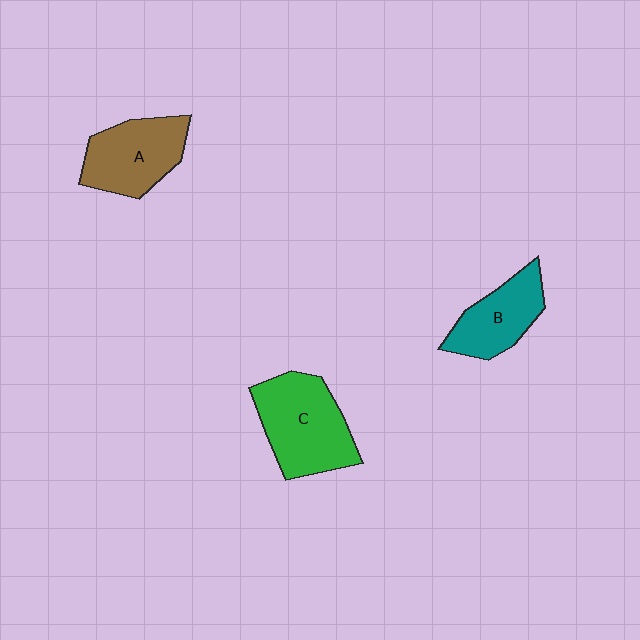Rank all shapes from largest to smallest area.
From largest to smallest: C (green), A (brown), B (teal).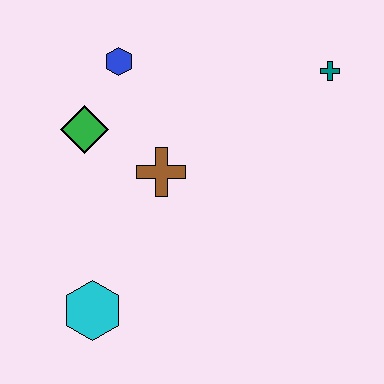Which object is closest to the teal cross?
The brown cross is closest to the teal cross.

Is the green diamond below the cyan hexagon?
No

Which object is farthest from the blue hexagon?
The cyan hexagon is farthest from the blue hexagon.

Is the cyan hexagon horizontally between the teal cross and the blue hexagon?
No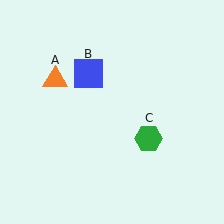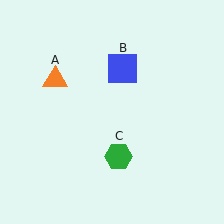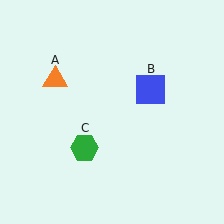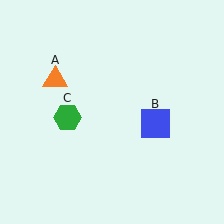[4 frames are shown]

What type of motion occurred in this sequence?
The blue square (object B), green hexagon (object C) rotated clockwise around the center of the scene.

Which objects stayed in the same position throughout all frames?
Orange triangle (object A) remained stationary.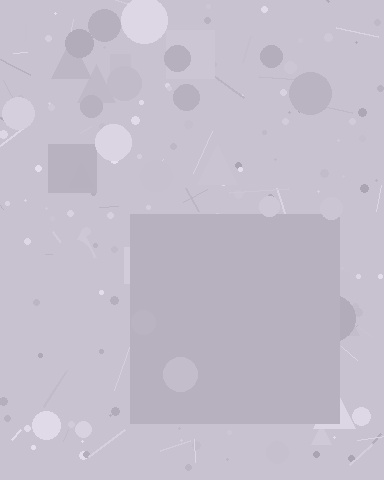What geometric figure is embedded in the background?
A square is embedded in the background.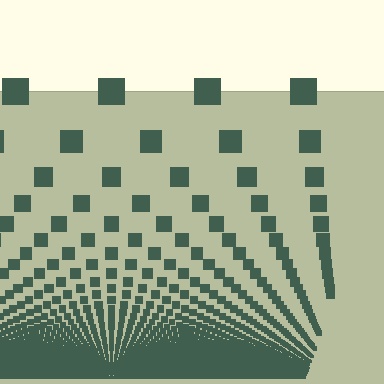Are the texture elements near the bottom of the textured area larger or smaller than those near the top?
Smaller. The gradient is inverted — elements near the bottom are smaller and denser.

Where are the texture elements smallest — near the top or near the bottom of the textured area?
Near the bottom.